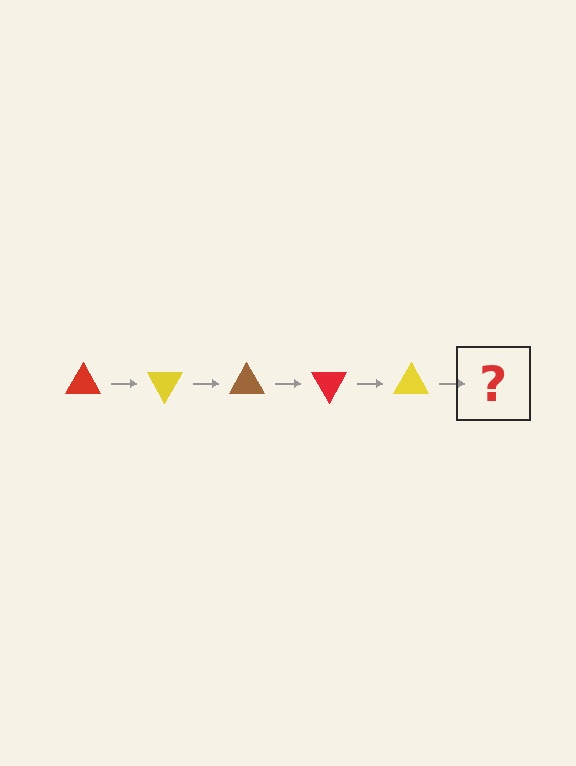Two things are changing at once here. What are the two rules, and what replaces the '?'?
The two rules are that it rotates 60 degrees each step and the color cycles through red, yellow, and brown. The '?' should be a brown triangle, rotated 300 degrees from the start.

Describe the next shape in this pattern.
It should be a brown triangle, rotated 300 degrees from the start.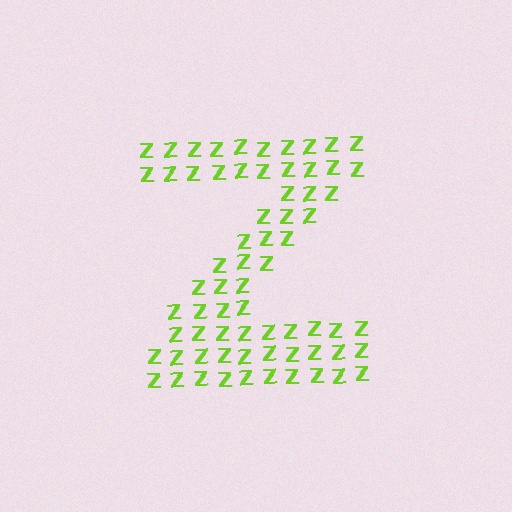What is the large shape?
The large shape is the letter Z.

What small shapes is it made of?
It is made of small letter Z's.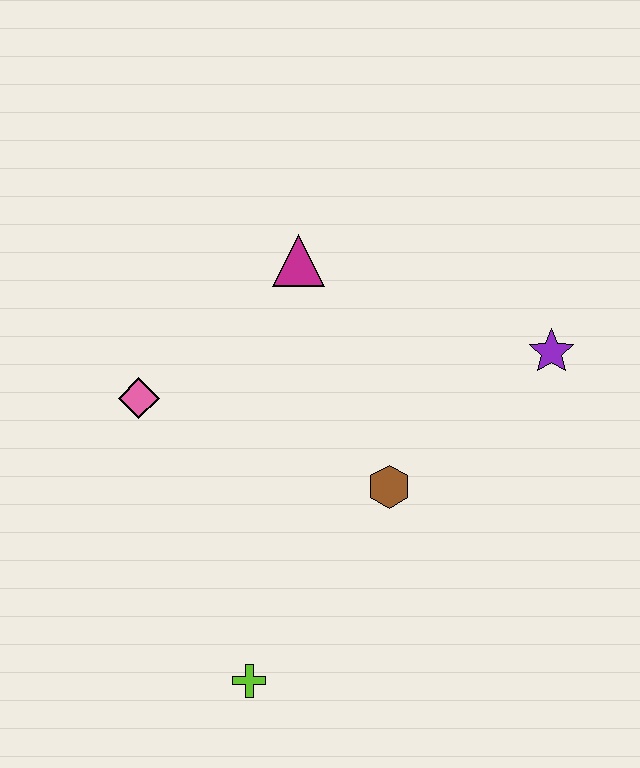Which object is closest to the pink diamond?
The magenta triangle is closest to the pink diamond.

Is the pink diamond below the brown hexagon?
No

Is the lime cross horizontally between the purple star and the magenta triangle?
No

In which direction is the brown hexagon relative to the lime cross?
The brown hexagon is above the lime cross.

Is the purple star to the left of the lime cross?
No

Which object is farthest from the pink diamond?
The purple star is farthest from the pink diamond.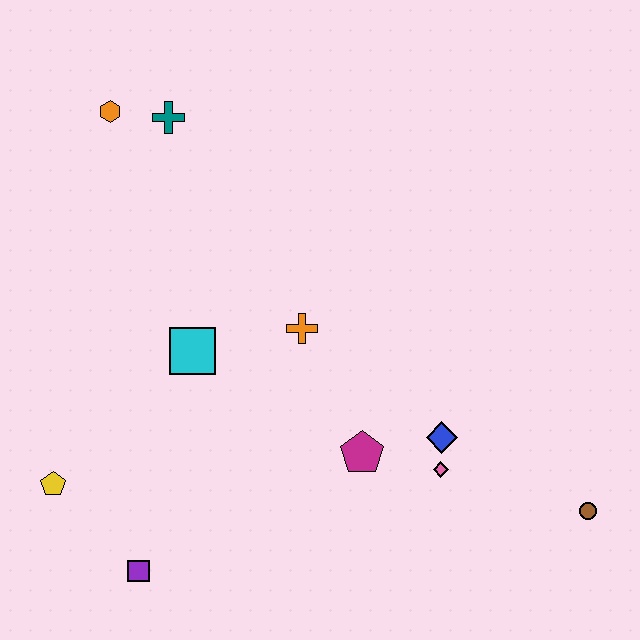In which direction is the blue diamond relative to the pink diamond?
The blue diamond is above the pink diamond.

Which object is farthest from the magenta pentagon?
The orange hexagon is farthest from the magenta pentagon.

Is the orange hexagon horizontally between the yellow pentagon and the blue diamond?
Yes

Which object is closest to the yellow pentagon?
The purple square is closest to the yellow pentagon.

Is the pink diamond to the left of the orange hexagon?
No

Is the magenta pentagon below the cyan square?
Yes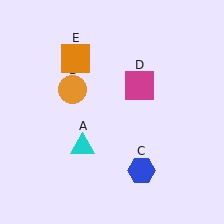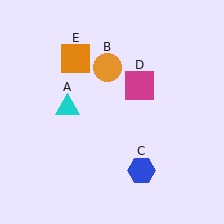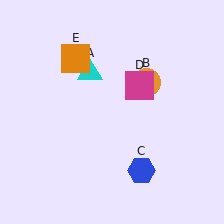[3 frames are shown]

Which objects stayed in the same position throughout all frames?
Blue hexagon (object C) and magenta square (object D) and orange square (object E) remained stationary.